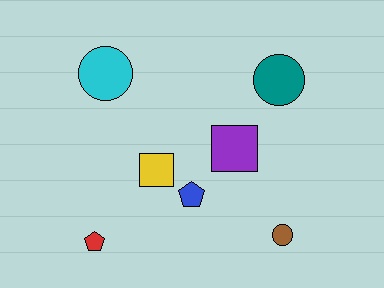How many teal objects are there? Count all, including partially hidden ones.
There is 1 teal object.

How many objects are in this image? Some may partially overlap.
There are 7 objects.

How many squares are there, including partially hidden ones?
There are 2 squares.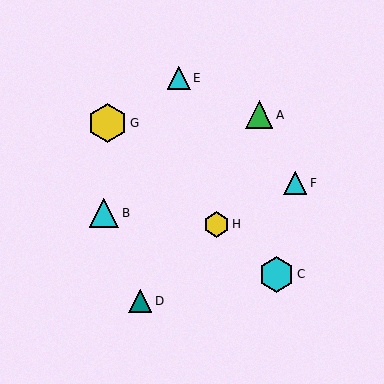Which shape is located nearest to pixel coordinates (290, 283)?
The cyan hexagon (labeled C) at (276, 274) is nearest to that location.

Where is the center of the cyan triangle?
The center of the cyan triangle is at (295, 183).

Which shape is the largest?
The yellow hexagon (labeled G) is the largest.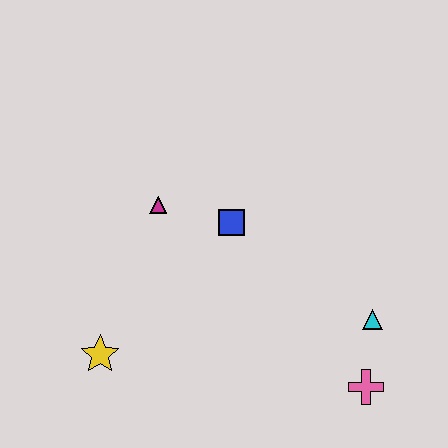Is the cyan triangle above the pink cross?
Yes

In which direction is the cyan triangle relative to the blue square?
The cyan triangle is to the right of the blue square.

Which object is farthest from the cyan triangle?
The yellow star is farthest from the cyan triangle.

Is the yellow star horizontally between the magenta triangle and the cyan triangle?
No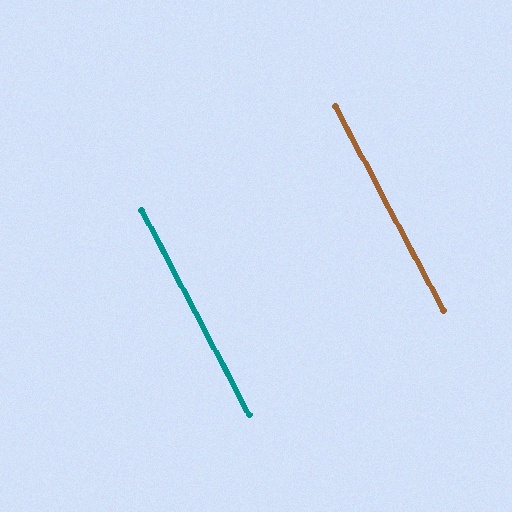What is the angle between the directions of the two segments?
Approximately 0 degrees.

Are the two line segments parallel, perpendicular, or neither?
Parallel — their directions differ by only 0.3°.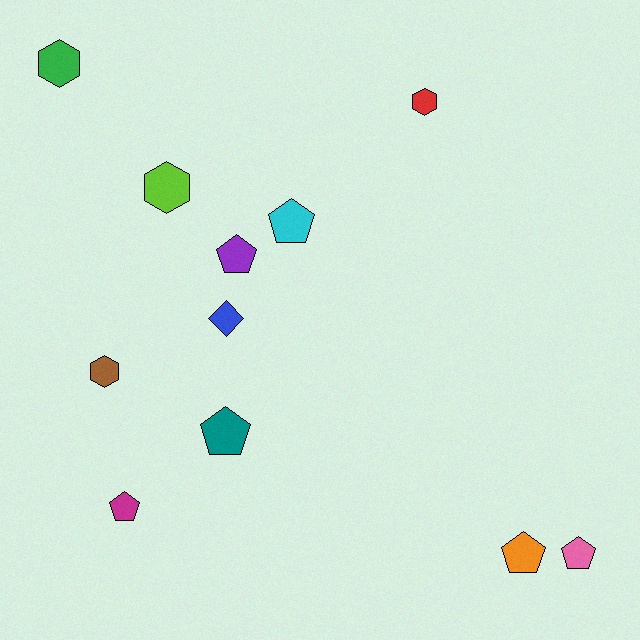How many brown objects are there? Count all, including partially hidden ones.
There is 1 brown object.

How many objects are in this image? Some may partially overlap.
There are 11 objects.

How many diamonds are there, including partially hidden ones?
There is 1 diamond.